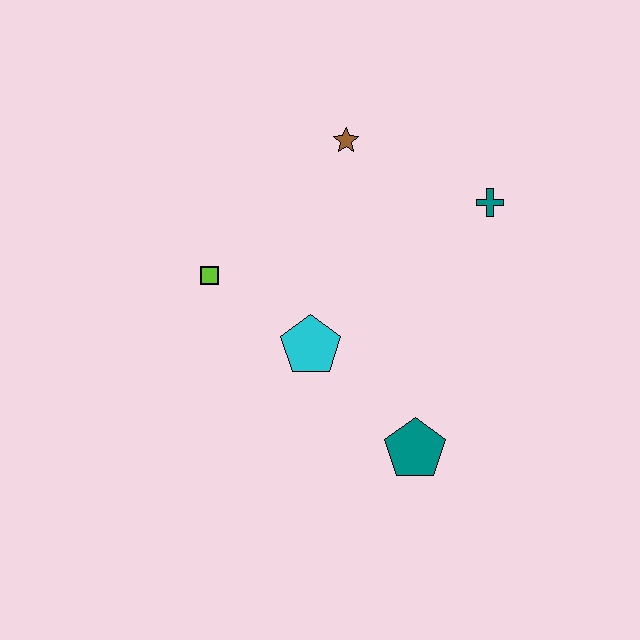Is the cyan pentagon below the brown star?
Yes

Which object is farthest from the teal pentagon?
The brown star is farthest from the teal pentagon.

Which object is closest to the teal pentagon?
The cyan pentagon is closest to the teal pentagon.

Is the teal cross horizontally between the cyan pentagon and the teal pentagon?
No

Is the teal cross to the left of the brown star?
No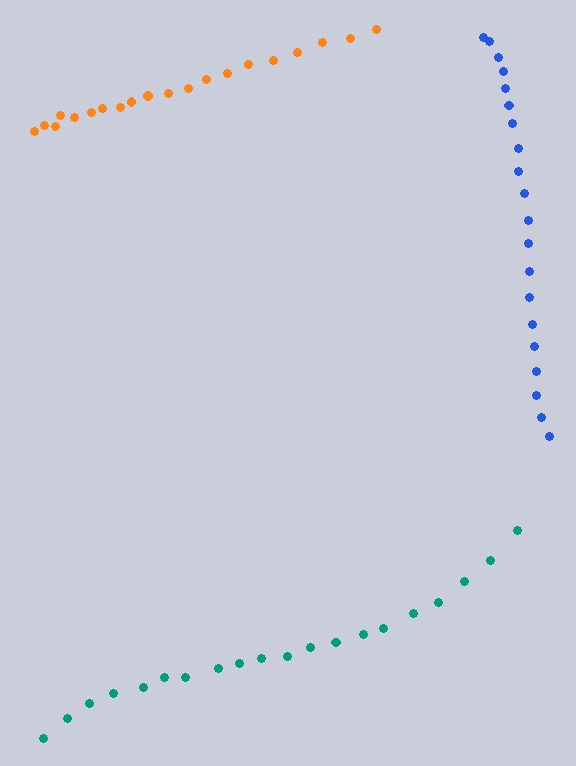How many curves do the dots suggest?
There are 3 distinct paths.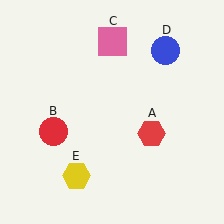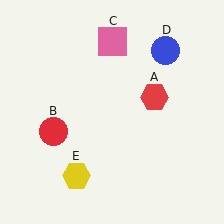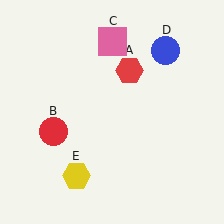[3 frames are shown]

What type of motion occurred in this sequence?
The red hexagon (object A) rotated counterclockwise around the center of the scene.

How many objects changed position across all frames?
1 object changed position: red hexagon (object A).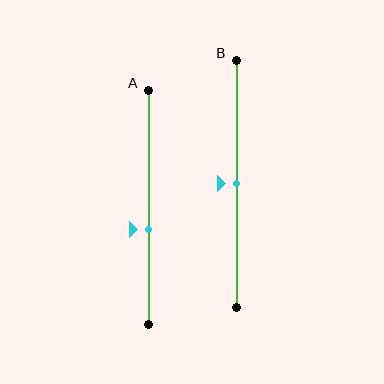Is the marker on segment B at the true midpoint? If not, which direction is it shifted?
Yes, the marker on segment B is at the true midpoint.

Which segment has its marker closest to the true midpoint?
Segment B has its marker closest to the true midpoint.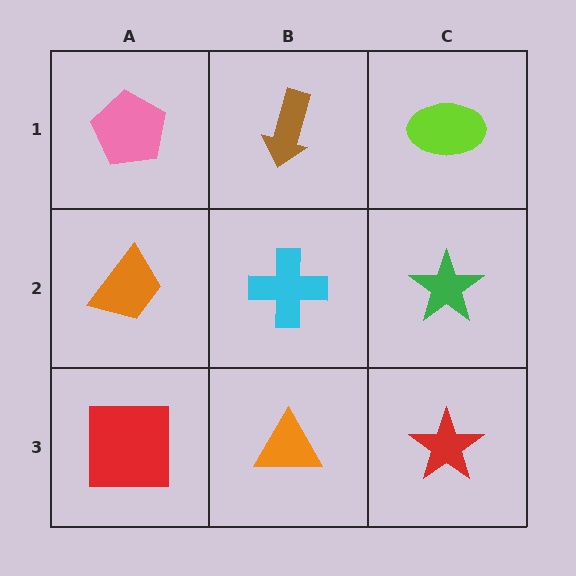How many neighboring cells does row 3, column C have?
2.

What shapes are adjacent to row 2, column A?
A pink pentagon (row 1, column A), a red square (row 3, column A), a cyan cross (row 2, column B).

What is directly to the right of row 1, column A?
A brown arrow.